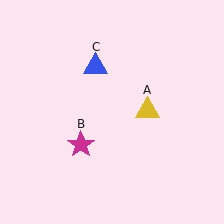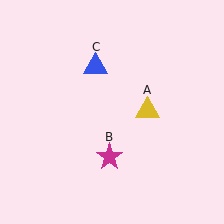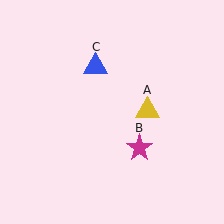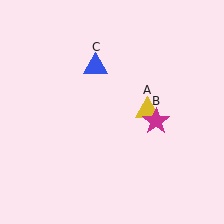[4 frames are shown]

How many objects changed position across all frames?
1 object changed position: magenta star (object B).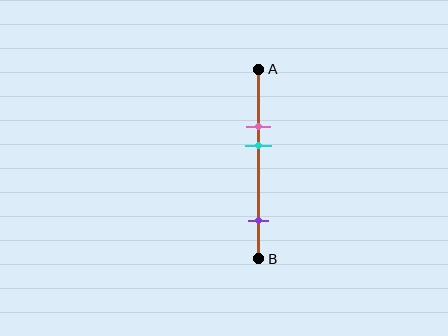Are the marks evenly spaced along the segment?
No, the marks are not evenly spaced.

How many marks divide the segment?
There are 3 marks dividing the segment.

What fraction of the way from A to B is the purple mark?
The purple mark is approximately 80% (0.8) of the way from A to B.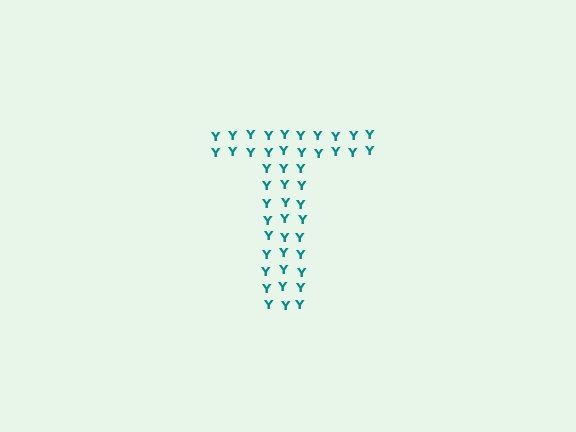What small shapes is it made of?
It is made of small letter Y's.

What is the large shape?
The large shape is the letter T.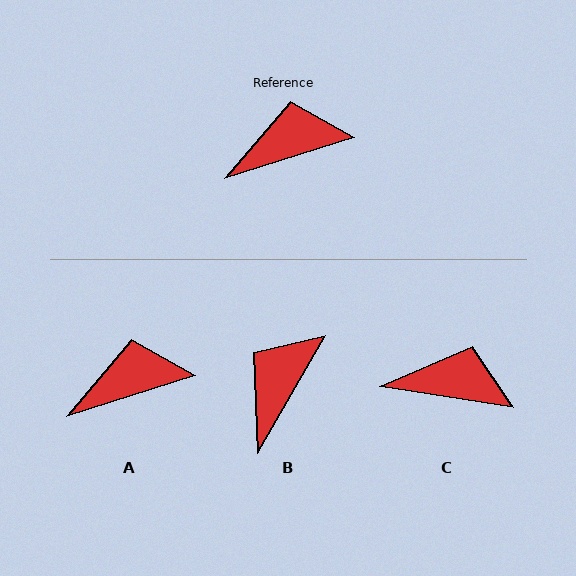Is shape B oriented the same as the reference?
No, it is off by about 42 degrees.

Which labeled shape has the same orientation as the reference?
A.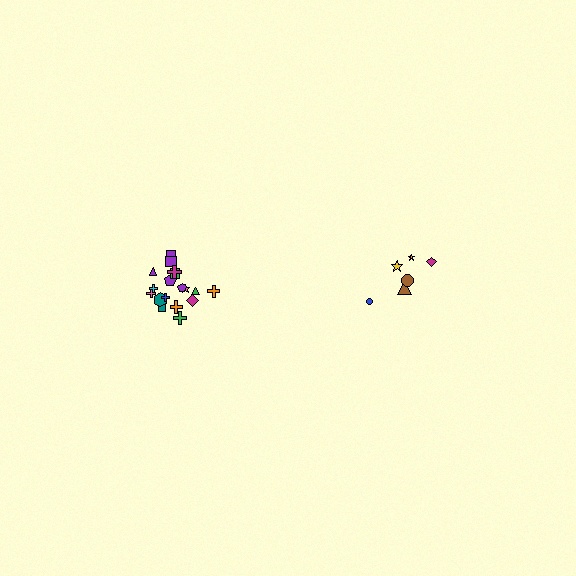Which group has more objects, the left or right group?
The left group.